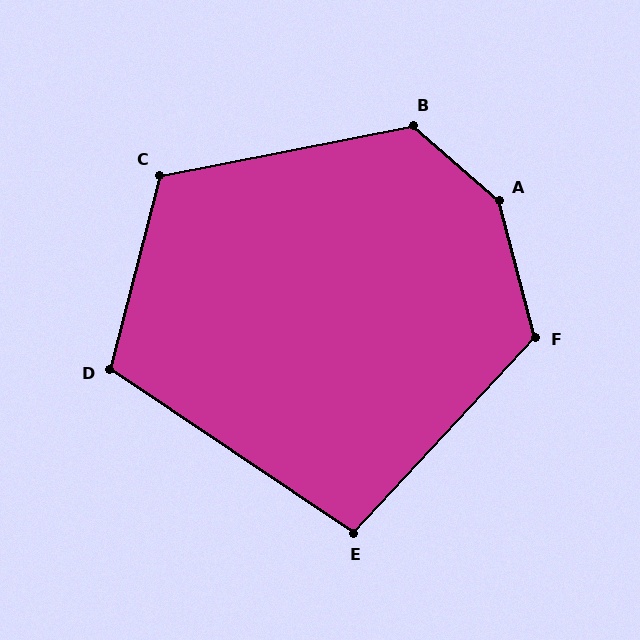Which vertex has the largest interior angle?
A, at approximately 146 degrees.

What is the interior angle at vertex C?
Approximately 116 degrees (obtuse).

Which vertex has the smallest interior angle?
E, at approximately 99 degrees.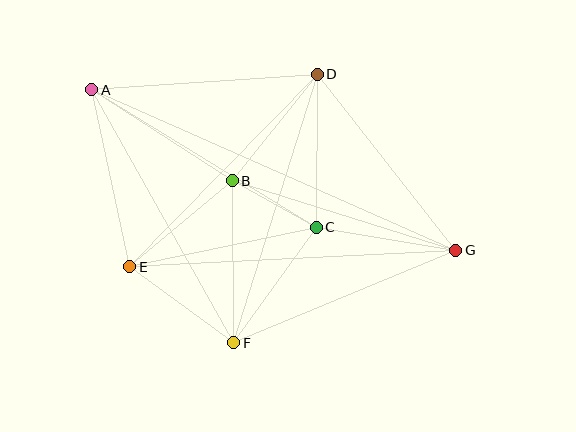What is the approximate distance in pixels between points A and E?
The distance between A and E is approximately 181 pixels.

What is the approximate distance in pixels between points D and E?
The distance between D and E is approximately 269 pixels.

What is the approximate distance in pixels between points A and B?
The distance between A and B is approximately 167 pixels.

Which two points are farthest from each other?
Points A and G are farthest from each other.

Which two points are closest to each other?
Points B and C are closest to each other.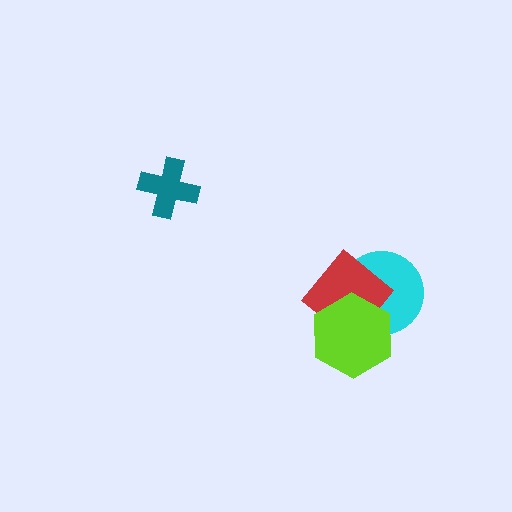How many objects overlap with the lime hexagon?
2 objects overlap with the lime hexagon.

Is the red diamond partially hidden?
Yes, it is partially covered by another shape.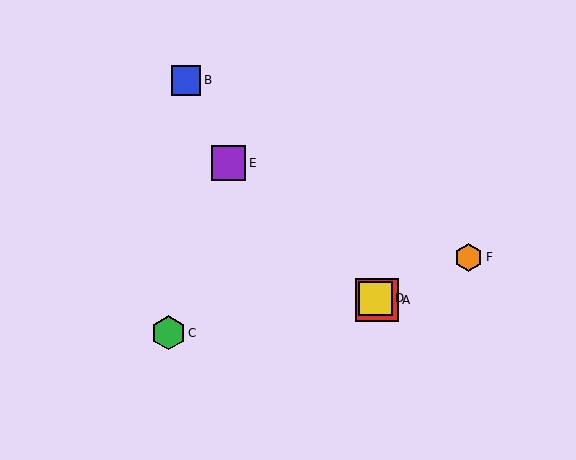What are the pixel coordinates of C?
Object C is at (169, 333).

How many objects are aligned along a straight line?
3 objects (A, D, E) are aligned along a straight line.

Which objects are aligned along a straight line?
Objects A, D, E are aligned along a straight line.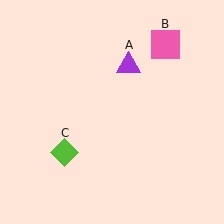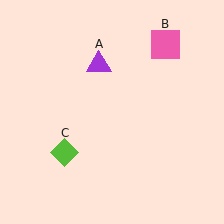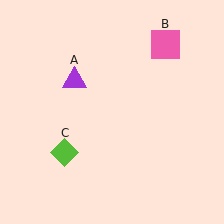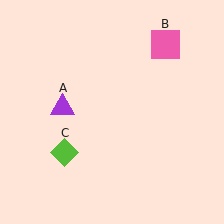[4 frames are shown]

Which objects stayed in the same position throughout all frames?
Pink square (object B) and lime diamond (object C) remained stationary.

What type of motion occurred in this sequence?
The purple triangle (object A) rotated counterclockwise around the center of the scene.